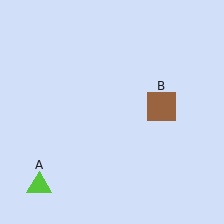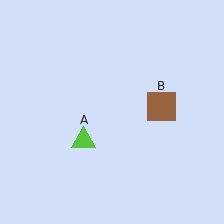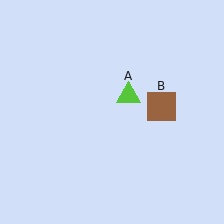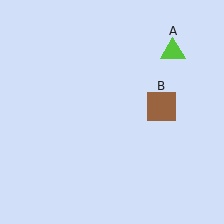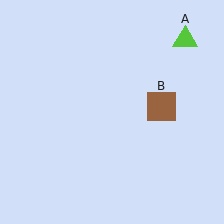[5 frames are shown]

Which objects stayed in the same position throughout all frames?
Brown square (object B) remained stationary.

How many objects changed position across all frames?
1 object changed position: lime triangle (object A).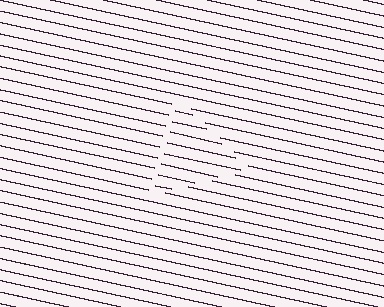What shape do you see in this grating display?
An illusory triangle. The interior of the shape contains the same grating, shifted by half a period — the contour is defined by the phase discontinuity where line-ends from the inner and outer gratings abut.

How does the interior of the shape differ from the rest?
The interior of the shape contains the same grating, shifted by half a period — the contour is defined by the phase discontinuity where line-ends from the inner and outer gratings abut.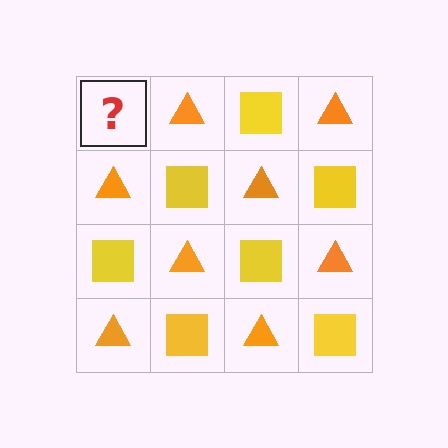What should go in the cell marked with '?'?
The missing cell should contain a yellow square.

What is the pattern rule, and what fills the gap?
The rule is that it alternates yellow square and orange triangle in a checkerboard pattern. The gap should be filled with a yellow square.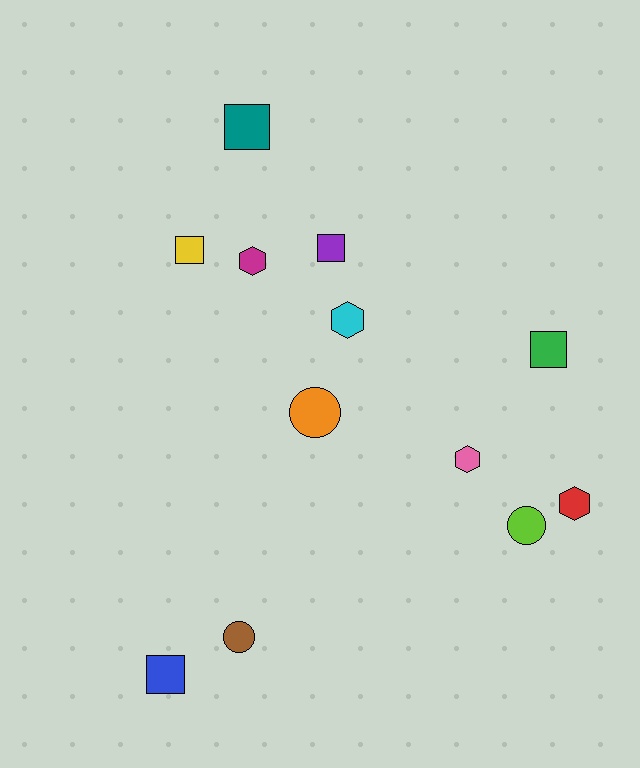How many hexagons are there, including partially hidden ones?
There are 4 hexagons.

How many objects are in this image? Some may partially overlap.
There are 12 objects.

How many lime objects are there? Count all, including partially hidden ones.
There is 1 lime object.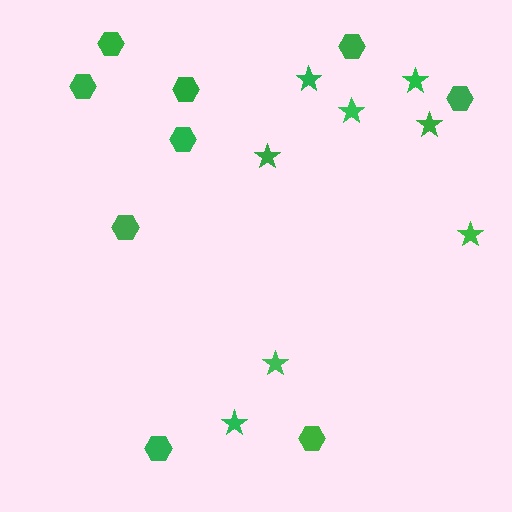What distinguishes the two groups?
There are 2 groups: one group of hexagons (9) and one group of stars (8).